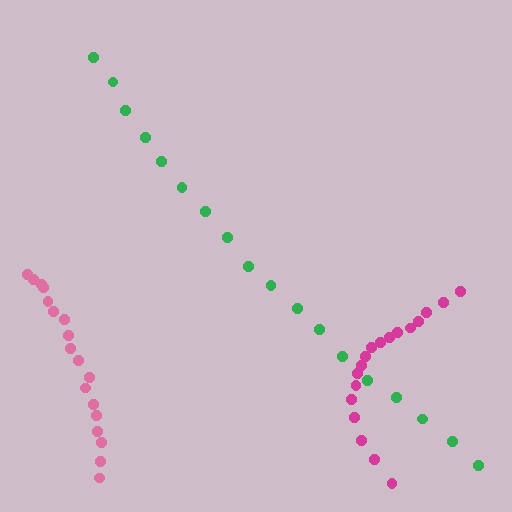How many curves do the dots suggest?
There are 3 distinct paths.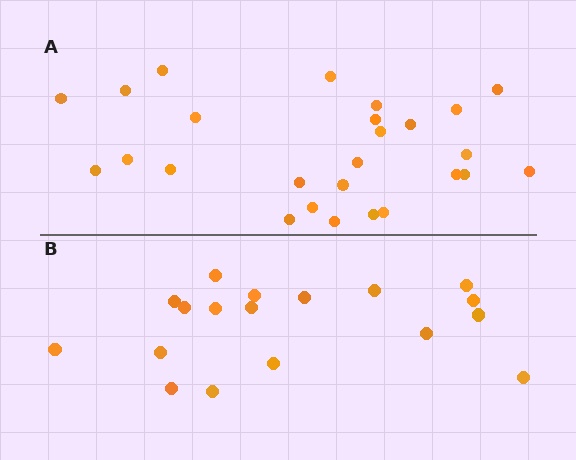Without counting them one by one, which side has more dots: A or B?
Region A (the top region) has more dots.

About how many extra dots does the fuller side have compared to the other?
Region A has roughly 8 or so more dots than region B.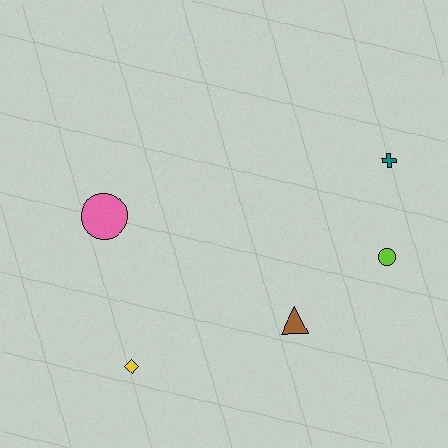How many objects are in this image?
There are 5 objects.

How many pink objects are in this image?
There is 1 pink object.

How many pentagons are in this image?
There are no pentagons.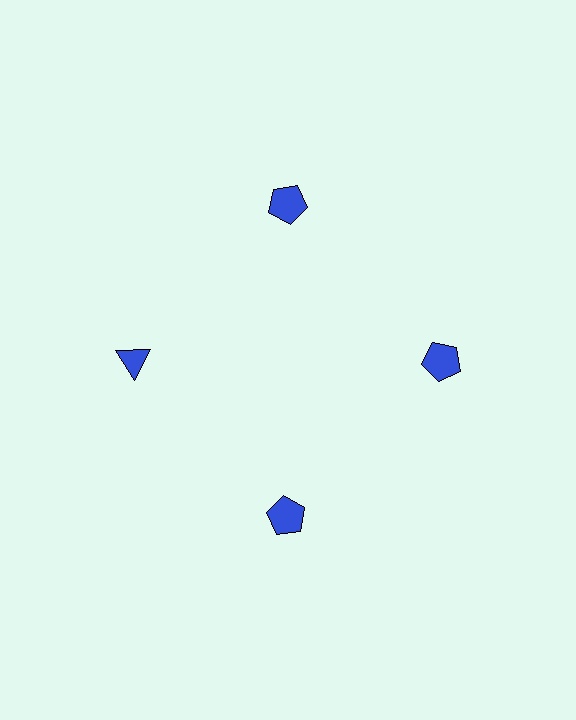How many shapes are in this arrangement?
There are 4 shapes arranged in a ring pattern.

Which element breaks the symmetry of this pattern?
The blue triangle at roughly the 9 o'clock position breaks the symmetry. All other shapes are blue pentagons.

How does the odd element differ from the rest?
It has a different shape: triangle instead of pentagon.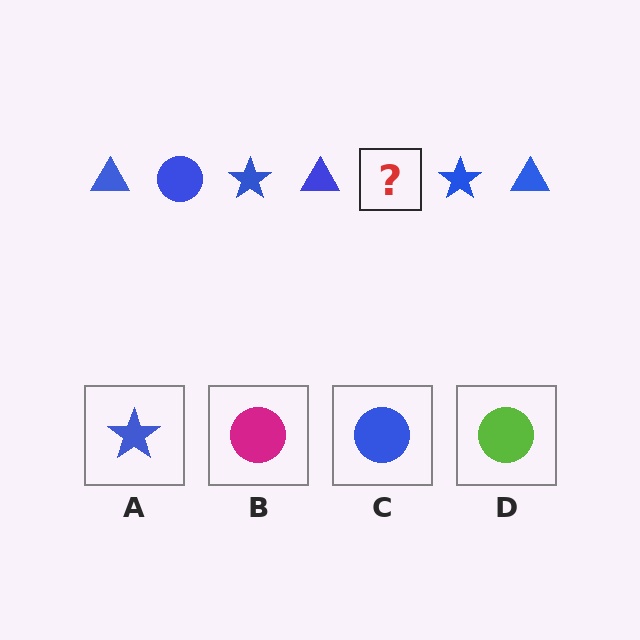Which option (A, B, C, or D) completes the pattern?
C.